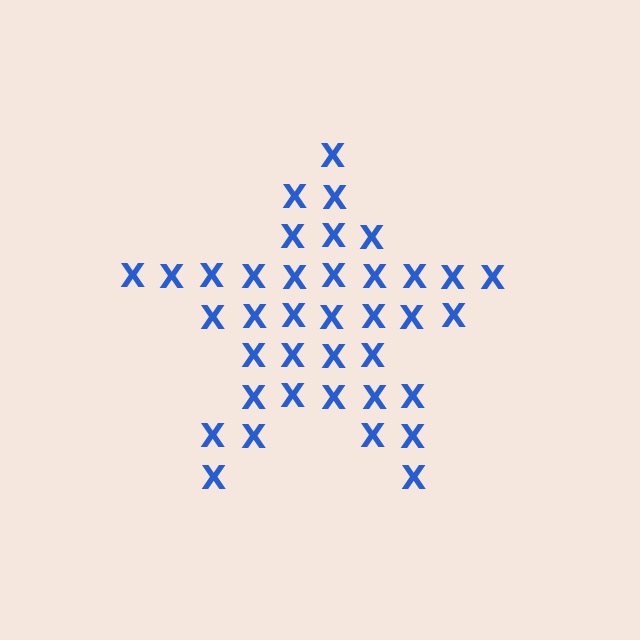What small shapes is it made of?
It is made of small letter X's.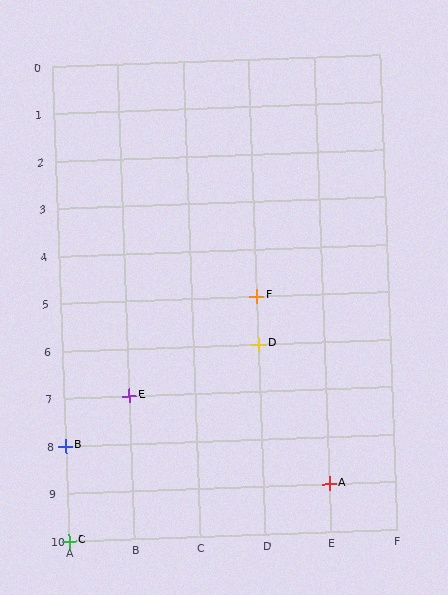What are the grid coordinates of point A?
Point A is at grid coordinates (E, 9).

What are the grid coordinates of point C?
Point C is at grid coordinates (A, 10).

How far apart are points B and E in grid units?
Points B and E are 1 column and 1 row apart (about 1.4 grid units diagonally).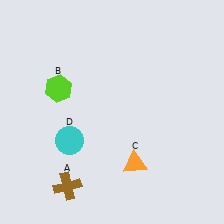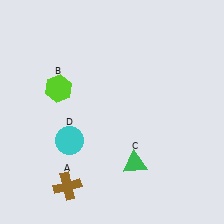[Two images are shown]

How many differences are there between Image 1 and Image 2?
There is 1 difference between the two images.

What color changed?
The triangle (C) changed from orange in Image 1 to green in Image 2.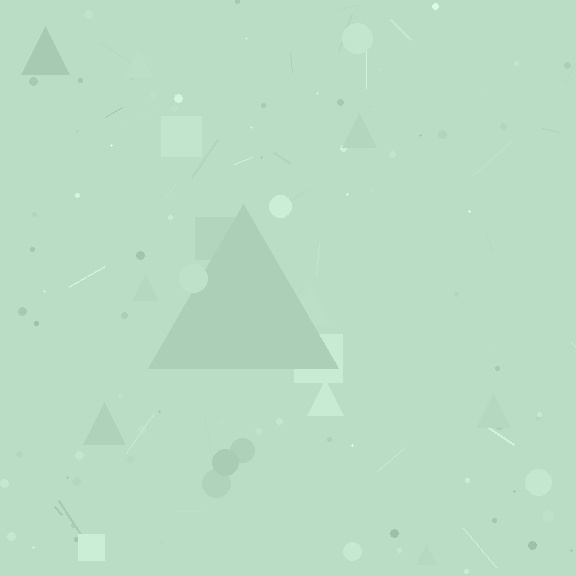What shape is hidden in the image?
A triangle is hidden in the image.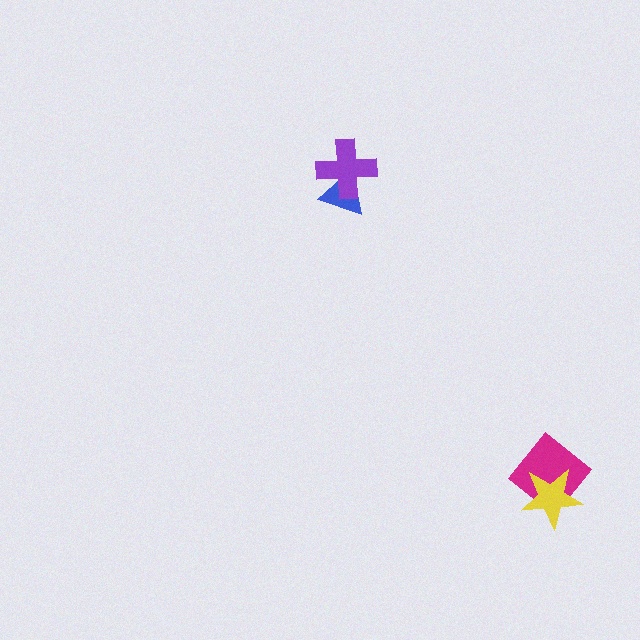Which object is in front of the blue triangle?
The purple cross is in front of the blue triangle.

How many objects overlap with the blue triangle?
1 object overlaps with the blue triangle.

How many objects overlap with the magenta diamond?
1 object overlaps with the magenta diamond.